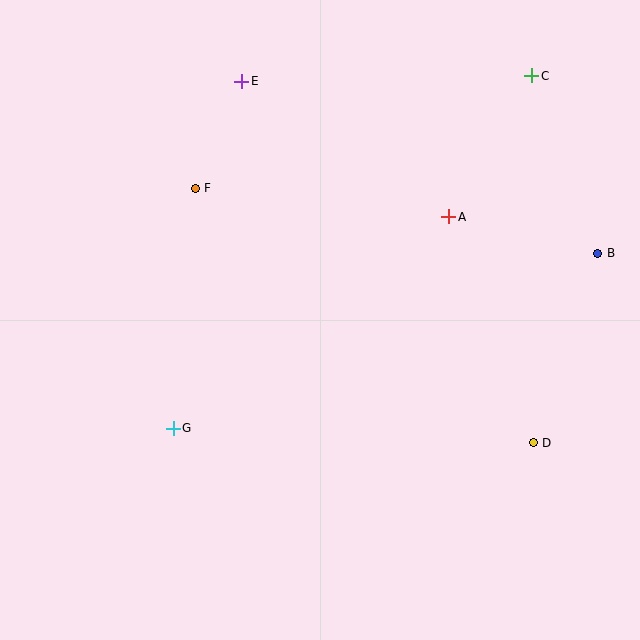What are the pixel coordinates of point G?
Point G is at (173, 428).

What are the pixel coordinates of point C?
Point C is at (532, 76).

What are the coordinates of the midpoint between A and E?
The midpoint between A and E is at (345, 149).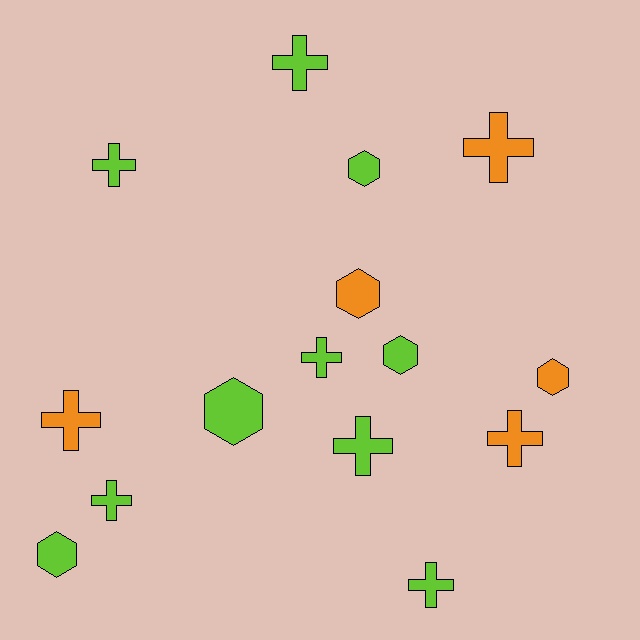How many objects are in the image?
There are 15 objects.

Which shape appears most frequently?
Cross, with 9 objects.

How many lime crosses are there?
There are 6 lime crosses.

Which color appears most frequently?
Lime, with 10 objects.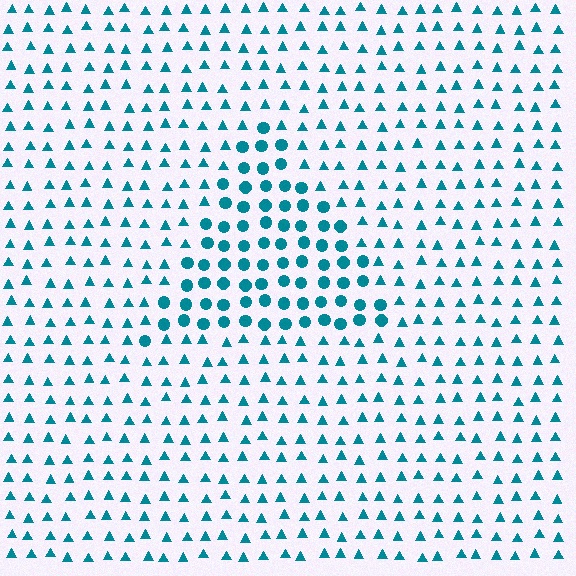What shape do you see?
I see a triangle.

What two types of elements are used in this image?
The image uses circles inside the triangle region and triangles outside it.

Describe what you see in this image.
The image is filled with small teal elements arranged in a uniform grid. A triangle-shaped region contains circles, while the surrounding area contains triangles. The boundary is defined purely by the change in element shape.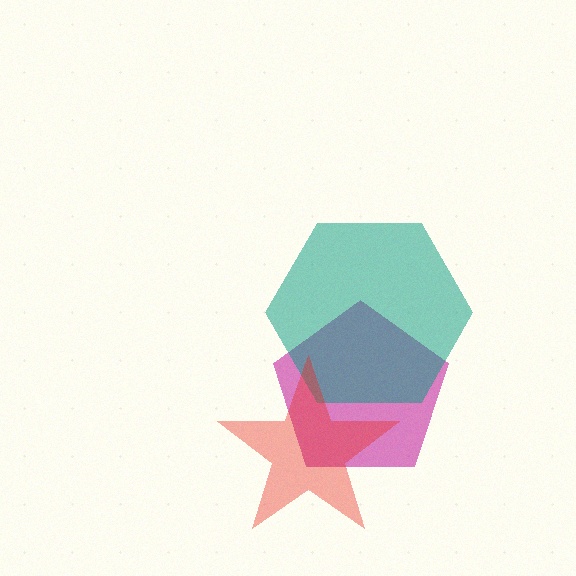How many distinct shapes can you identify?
There are 3 distinct shapes: a magenta pentagon, a teal hexagon, a red star.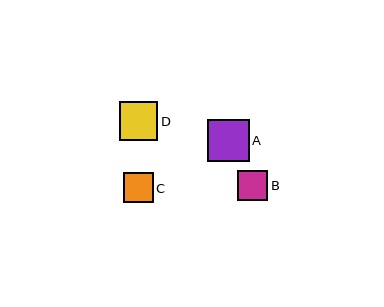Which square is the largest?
Square A is the largest with a size of approximately 42 pixels.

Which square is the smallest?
Square C is the smallest with a size of approximately 30 pixels.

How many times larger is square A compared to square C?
Square A is approximately 1.4 times the size of square C.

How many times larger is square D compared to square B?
Square D is approximately 1.3 times the size of square B.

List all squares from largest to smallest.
From largest to smallest: A, D, B, C.